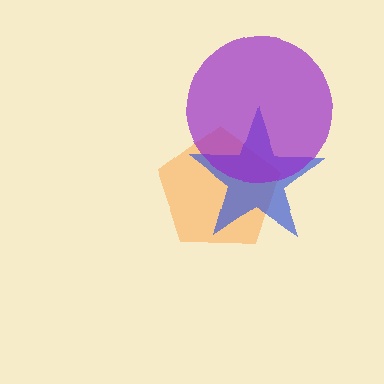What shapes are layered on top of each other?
The layered shapes are: an orange pentagon, a blue star, a purple circle.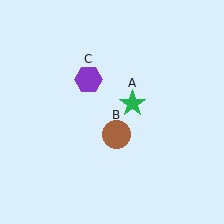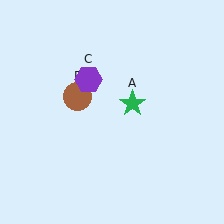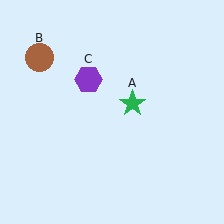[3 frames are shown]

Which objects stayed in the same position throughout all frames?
Green star (object A) and purple hexagon (object C) remained stationary.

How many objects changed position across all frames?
1 object changed position: brown circle (object B).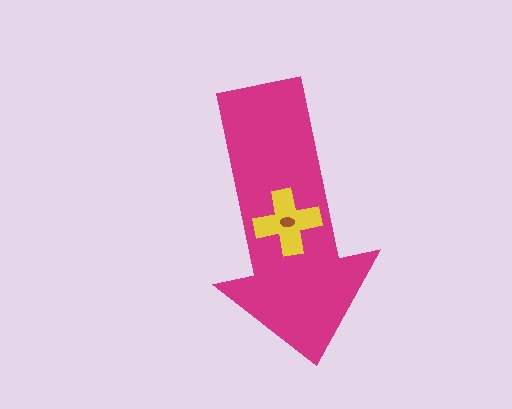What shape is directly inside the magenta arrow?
The yellow cross.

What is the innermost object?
The brown ellipse.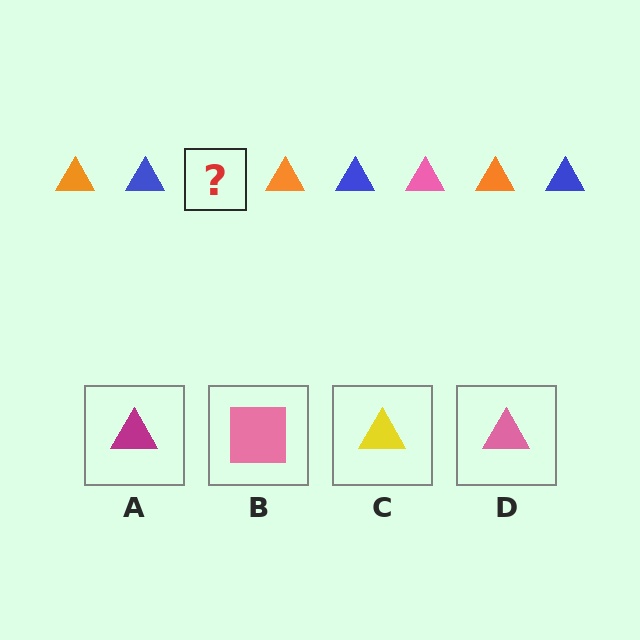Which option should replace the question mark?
Option D.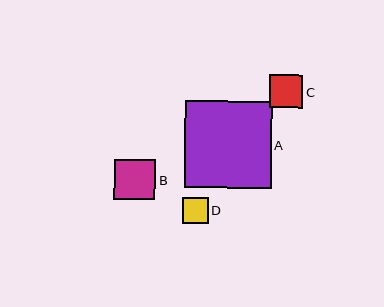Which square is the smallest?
Square D is the smallest with a size of approximately 26 pixels.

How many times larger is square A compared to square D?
Square A is approximately 3.3 times the size of square D.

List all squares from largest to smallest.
From largest to smallest: A, B, C, D.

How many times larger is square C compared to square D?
Square C is approximately 1.3 times the size of square D.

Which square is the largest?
Square A is the largest with a size of approximately 87 pixels.